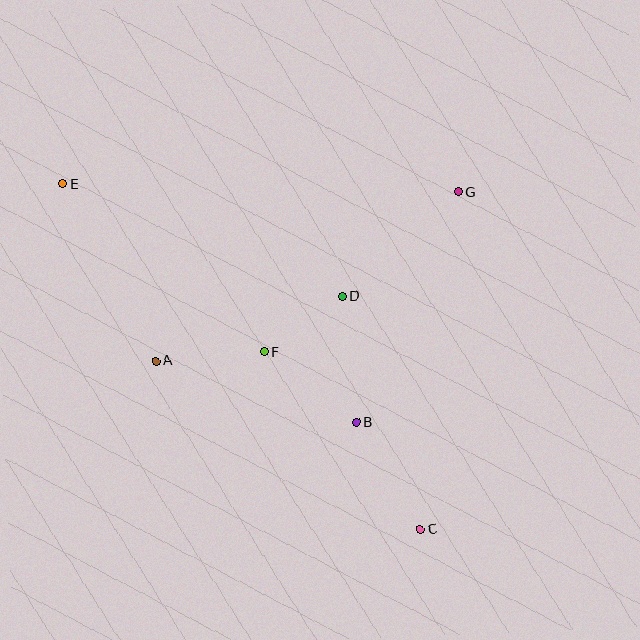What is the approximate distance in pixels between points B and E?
The distance between B and E is approximately 378 pixels.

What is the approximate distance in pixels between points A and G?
The distance between A and G is approximately 346 pixels.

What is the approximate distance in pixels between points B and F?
The distance between B and F is approximately 116 pixels.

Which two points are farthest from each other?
Points C and E are farthest from each other.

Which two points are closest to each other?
Points D and F are closest to each other.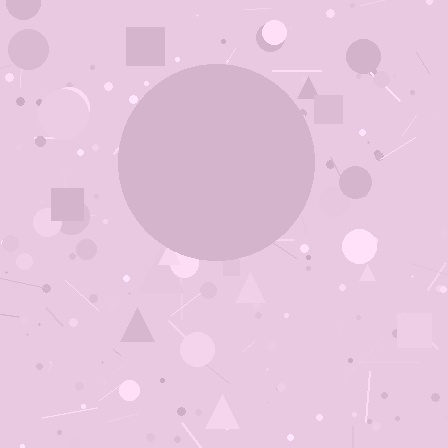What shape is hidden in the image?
A circle is hidden in the image.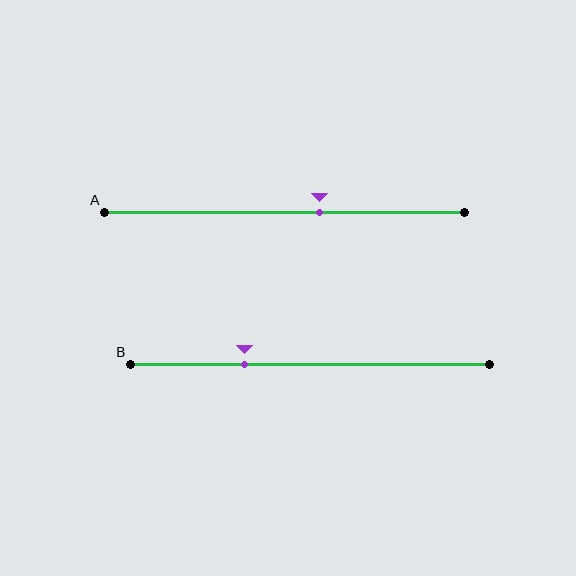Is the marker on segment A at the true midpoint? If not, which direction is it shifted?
No, the marker on segment A is shifted to the right by about 10% of the segment length.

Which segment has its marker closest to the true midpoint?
Segment A has its marker closest to the true midpoint.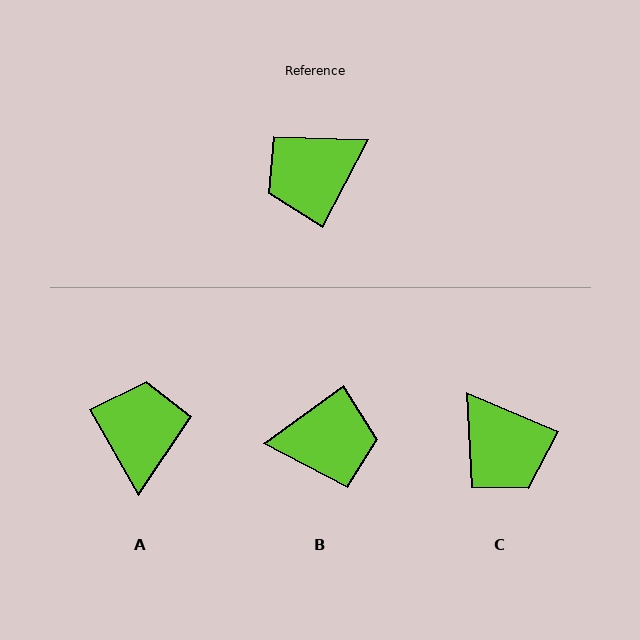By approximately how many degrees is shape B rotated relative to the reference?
Approximately 154 degrees counter-clockwise.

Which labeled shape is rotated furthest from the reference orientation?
B, about 154 degrees away.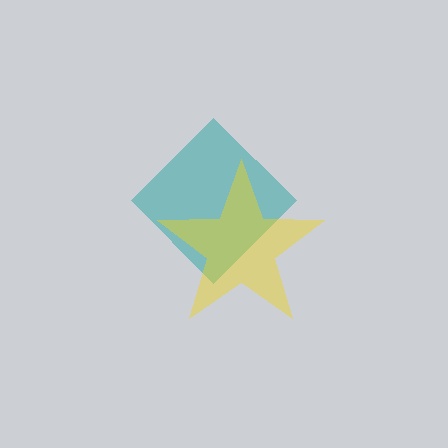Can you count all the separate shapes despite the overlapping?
Yes, there are 2 separate shapes.